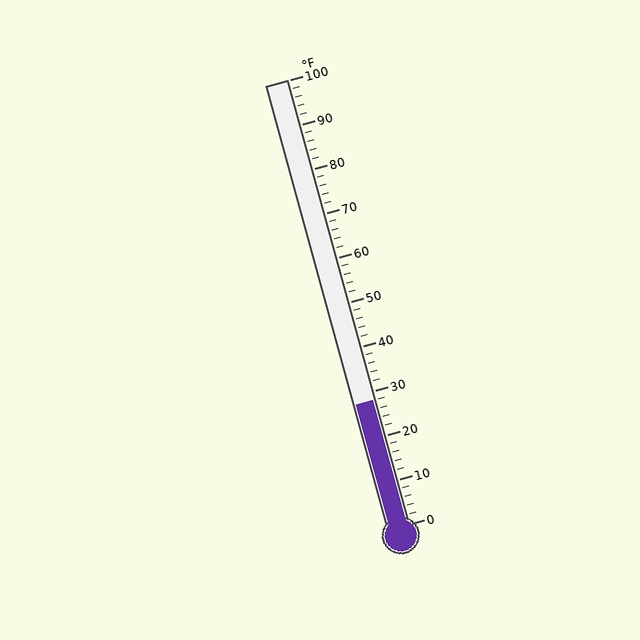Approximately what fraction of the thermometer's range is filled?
The thermometer is filled to approximately 30% of its range.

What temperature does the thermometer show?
The thermometer shows approximately 28°F.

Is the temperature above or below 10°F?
The temperature is above 10°F.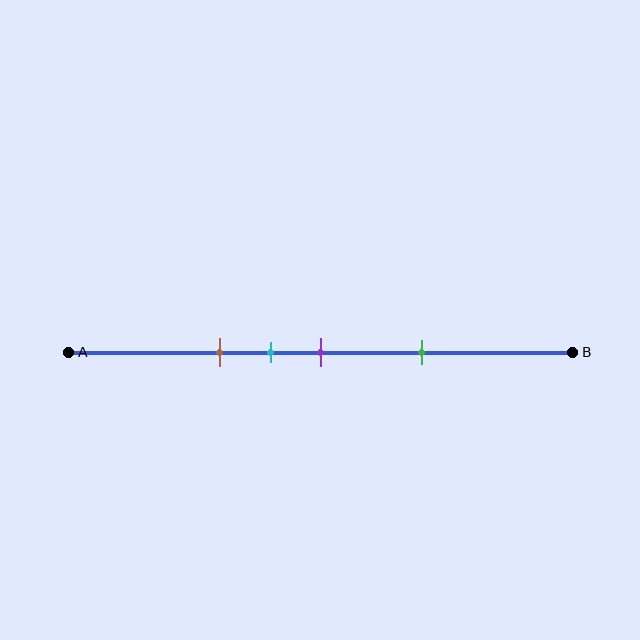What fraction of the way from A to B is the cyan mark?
The cyan mark is approximately 40% (0.4) of the way from A to B.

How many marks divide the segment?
There are 4 marks dividing the segment.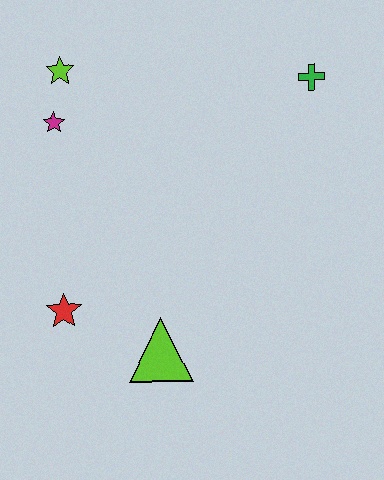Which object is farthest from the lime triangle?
The green cross is farthest from the lime triangle.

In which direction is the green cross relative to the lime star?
The green cross is to the right of the lime star.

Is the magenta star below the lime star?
Yes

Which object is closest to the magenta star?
The lime star is closest to the magenta star.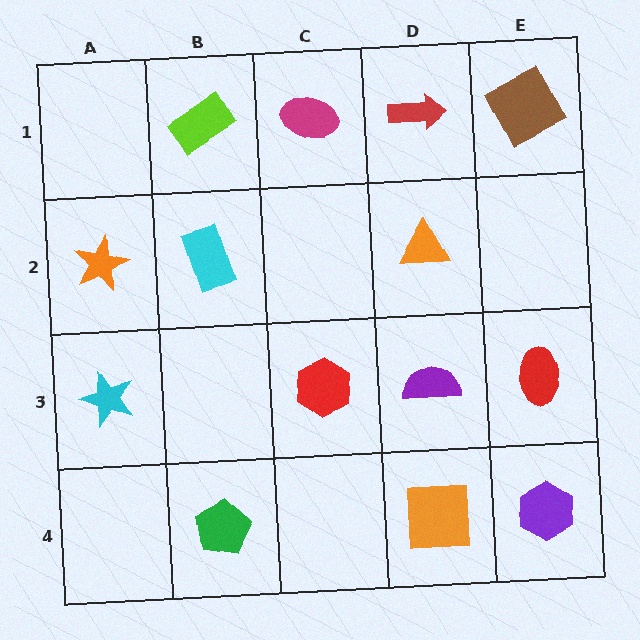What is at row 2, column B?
A cyan rectangle.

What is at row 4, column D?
An orange square.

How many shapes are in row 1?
4 shapes.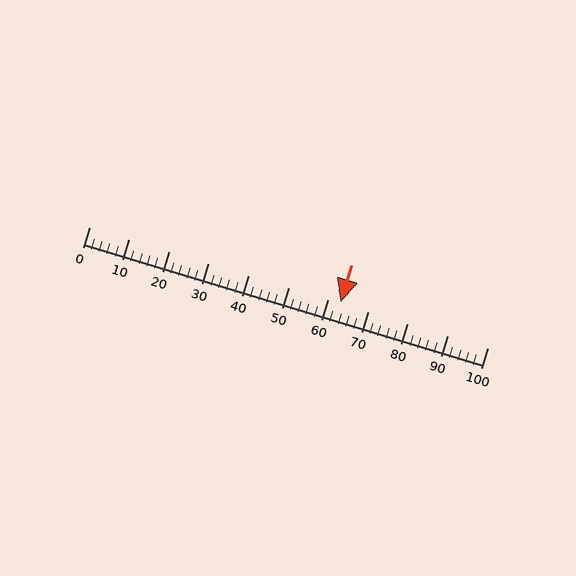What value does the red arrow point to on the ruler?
The red arrow points to approximately 63.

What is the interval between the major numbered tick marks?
The major tick marks are spaced 10 units apart.